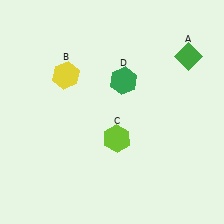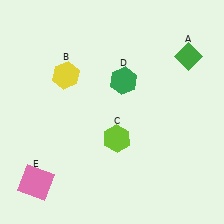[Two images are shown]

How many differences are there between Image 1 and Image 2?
There is 1 difference between the two images.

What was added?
A pink square (E) was added in Image 2.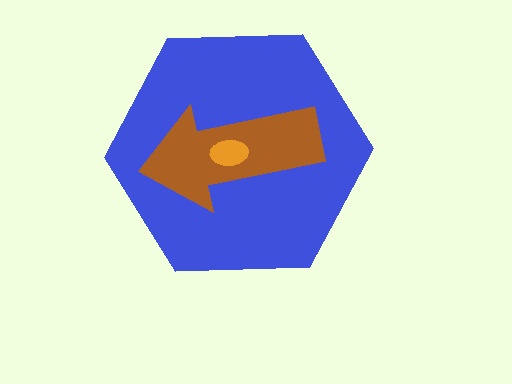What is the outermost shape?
The blue hexagon.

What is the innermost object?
The orange ellipse.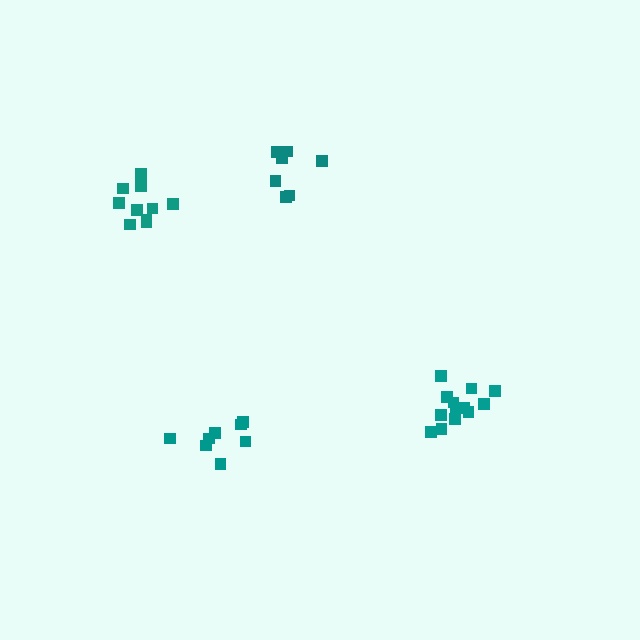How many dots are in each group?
Group 1: 7 dots, Group 2: 8 dots, Group 3: 13 dots, Group 4: 10 dots (38 total).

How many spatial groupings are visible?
There are 4 spatial groupings.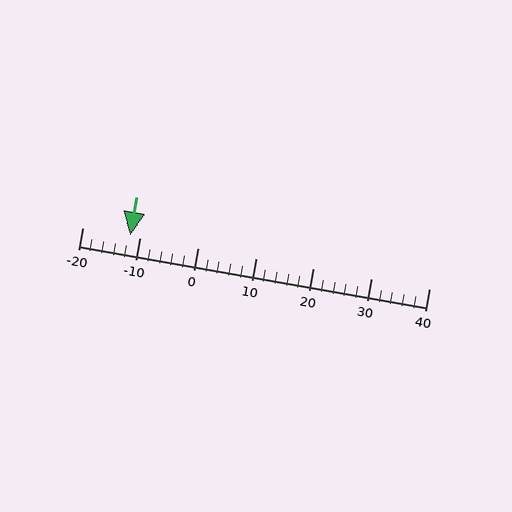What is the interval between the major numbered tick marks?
The major tick marks are spaced 10 units apart.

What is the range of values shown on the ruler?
The ruler shows values from -20 to 40.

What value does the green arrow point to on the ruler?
The green arrow points to approximately -12.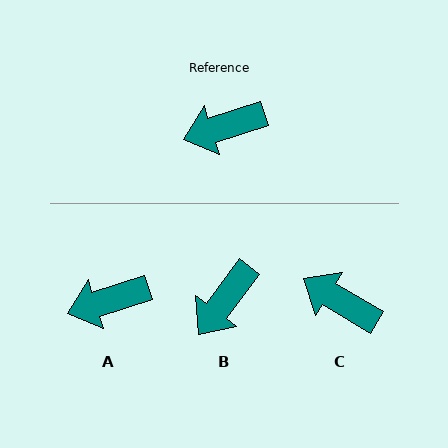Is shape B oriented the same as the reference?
No, it is off by about 35 degrees.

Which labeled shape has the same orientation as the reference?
A.